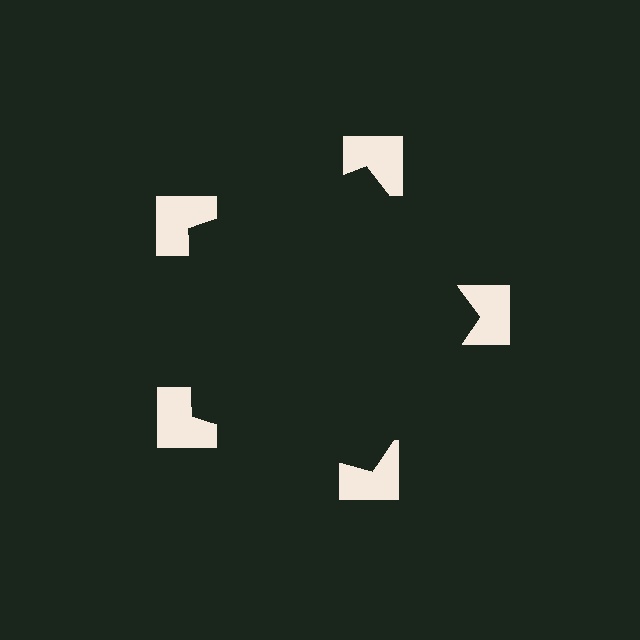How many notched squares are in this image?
There are 5 — one at each vertex of the illusory pentagon.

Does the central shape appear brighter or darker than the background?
It typically appears slightly darker than the background, even though no actual brightness change is drawn.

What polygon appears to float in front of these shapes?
An illusory pentagon — its edges are inferred from the aligned wedge cuts in the notched squares, not physically drawn.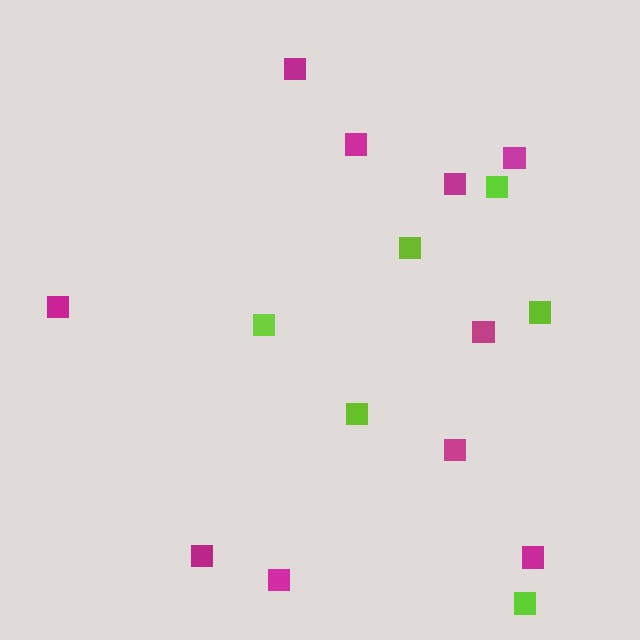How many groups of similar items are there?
There are 2 groups: one group of magenta squares (10) and one group of lime squares (6).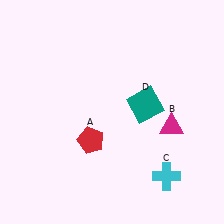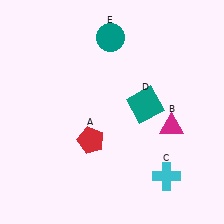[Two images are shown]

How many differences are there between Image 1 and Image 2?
There is 1 difference between the two images.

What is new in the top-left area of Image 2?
A teal circle (E) was added in the top-left area of Image 2.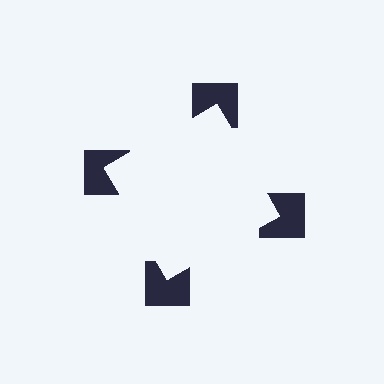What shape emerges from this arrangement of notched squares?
An illusory square — its edges are inferred from the aligned wedge cuts in the notched squares, not physically drawn.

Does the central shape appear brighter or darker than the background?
It typically appears slightly brighter than the background, even though no actual brightness change is drawn.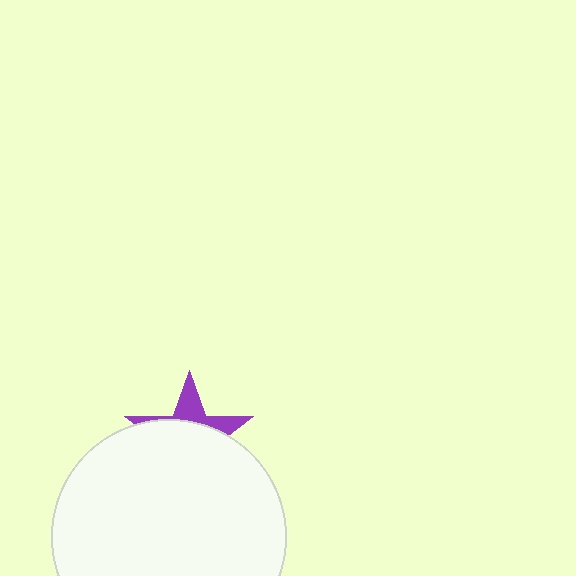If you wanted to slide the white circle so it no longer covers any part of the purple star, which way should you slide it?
Slide it down — that is the most direct way to separate the two shapes.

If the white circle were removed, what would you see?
You would see the complete purple star.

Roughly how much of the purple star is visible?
A small part of it is visible (roughly 32%).